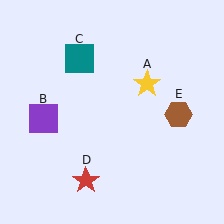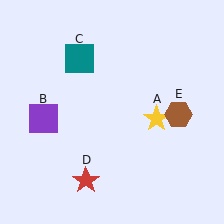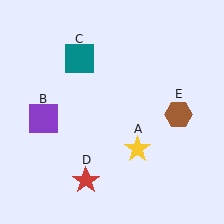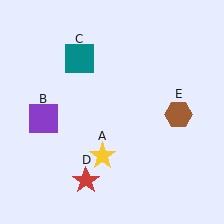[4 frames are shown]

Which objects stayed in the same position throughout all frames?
Purple square (object B) and teal square (object C) and red star (object D) and brown hexagon (object E) remained stationary.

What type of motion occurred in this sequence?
The yellow star (object A) rotated clockwise around the center of the scene.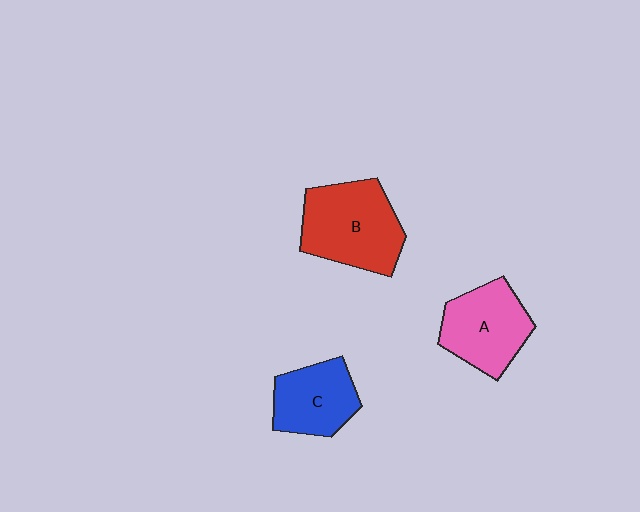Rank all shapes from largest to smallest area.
From largest to smallest: B (red), A (pink), C (blue).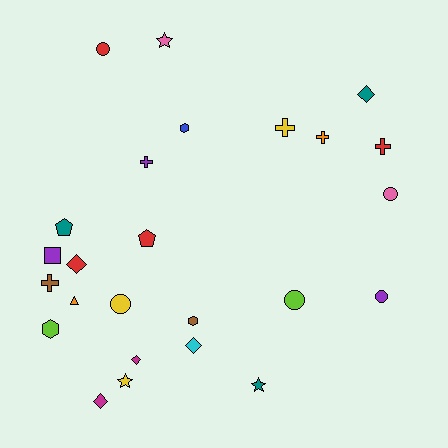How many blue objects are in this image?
There is 1 blue object.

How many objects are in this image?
There are 25 objects.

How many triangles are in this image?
There is 1 triangle.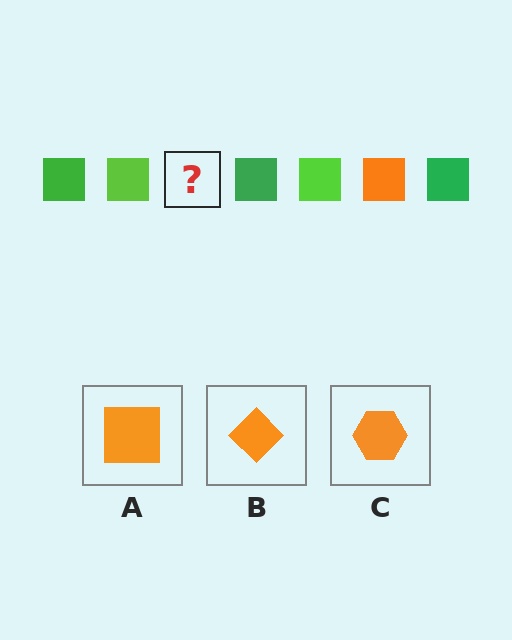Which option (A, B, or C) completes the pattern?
A.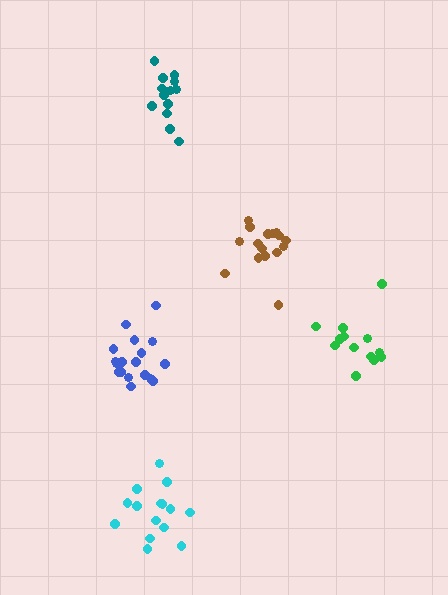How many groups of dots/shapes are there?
There are 5 groups.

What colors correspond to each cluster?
The clusters are colored: brown, green, cyan, blue, teal.